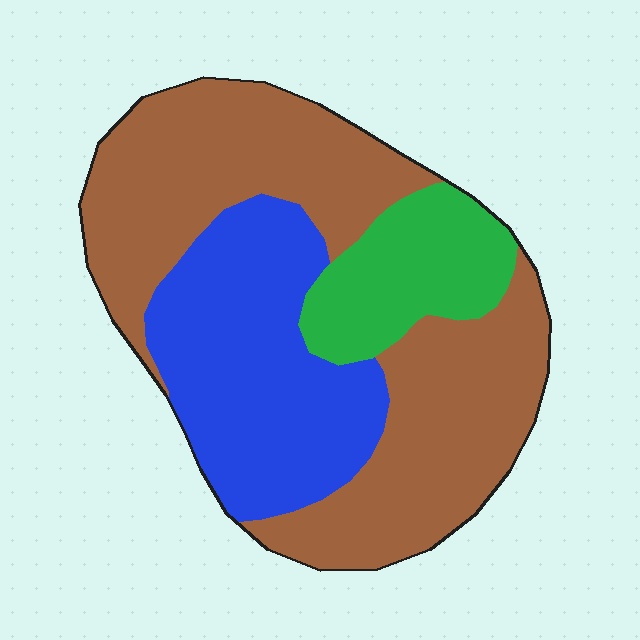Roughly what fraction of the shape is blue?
Blue takes up between a sixth and a third of the shape.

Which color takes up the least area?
Green, at roughly 15%.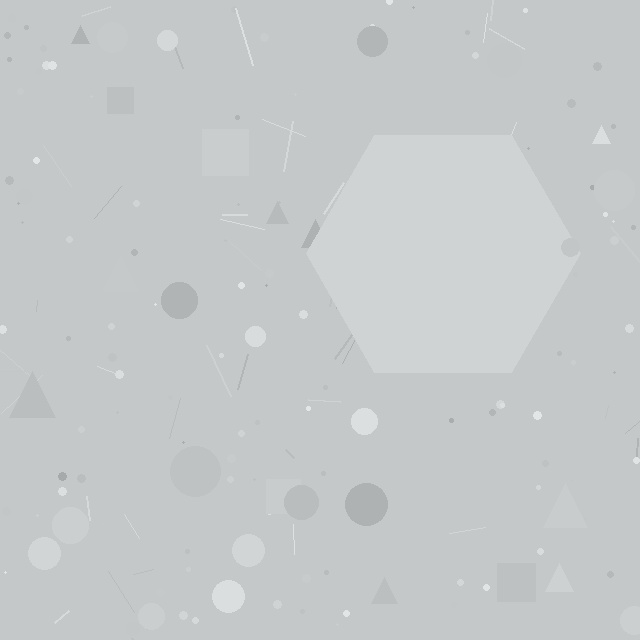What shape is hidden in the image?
A hexagon is hidden in the image.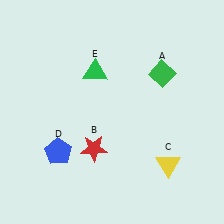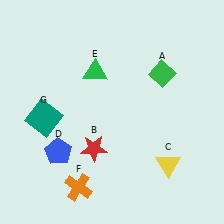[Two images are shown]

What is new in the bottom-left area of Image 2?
A teal square (G) was added in the bottom-left area of Image 2.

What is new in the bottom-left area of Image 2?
An orange cross (F) was added in the bottom-left area of Image 2.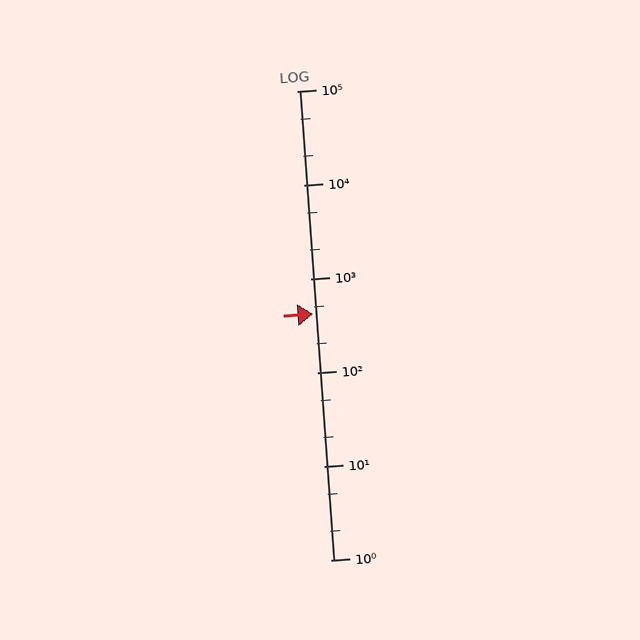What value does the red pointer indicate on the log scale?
The pointer indicates approximately 420.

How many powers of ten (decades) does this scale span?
The scale spans 5 decades, from 1 to 100000.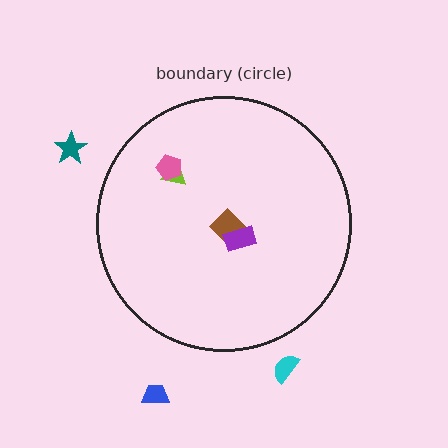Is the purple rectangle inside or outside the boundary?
Inside.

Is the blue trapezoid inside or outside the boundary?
Outside.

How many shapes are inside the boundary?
4 inside, 3 outside.